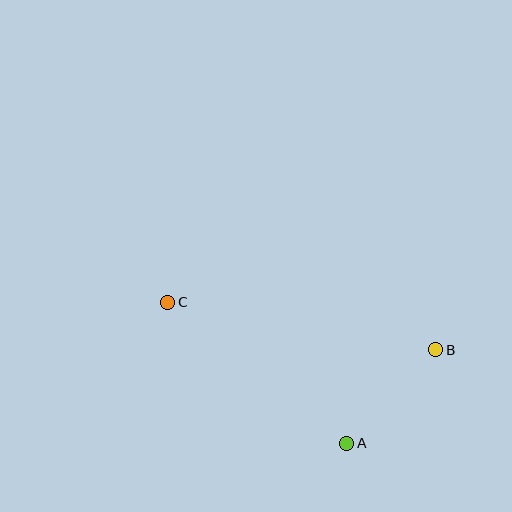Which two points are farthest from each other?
Points B and C are farthest from each other.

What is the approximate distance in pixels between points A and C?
The distance between A and C is approximately 228 pixels.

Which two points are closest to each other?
Points A and B are closest to each other.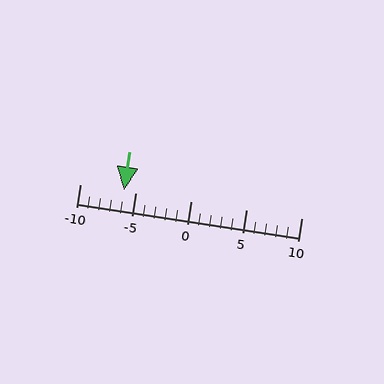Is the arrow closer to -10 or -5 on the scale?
The arrow is closer to -5.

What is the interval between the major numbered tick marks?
The major tick marks are spaced 5 units apart.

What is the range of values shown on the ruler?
The ruler shows values from -10 to 10.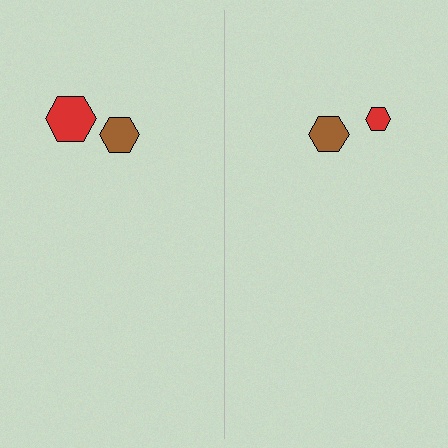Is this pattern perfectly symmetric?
No, the pattern is not perfectly symmetric. The red hexagon on the right side has a different size than its mirror counterpart.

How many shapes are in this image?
There are 4 shapes in this image.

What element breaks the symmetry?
The red hexagon on the right side has a different size than its mirror counterpart.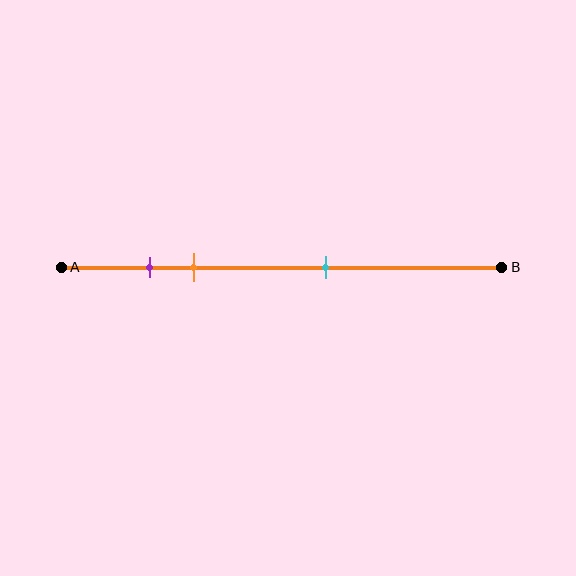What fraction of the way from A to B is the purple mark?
The purple mark is approximately 20% (0.2) of the way from A to B.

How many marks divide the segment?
There are 3 marks dividing the segment.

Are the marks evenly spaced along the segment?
No, the marks are not evenly spaced.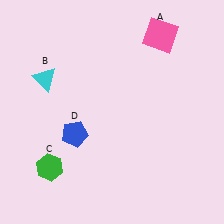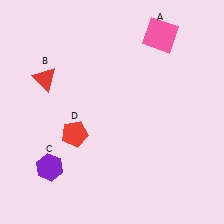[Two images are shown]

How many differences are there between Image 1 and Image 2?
There are 3 differences between the two images.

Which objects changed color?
B changed from cyan to red. C changed from green to purple. D changed from blue to red.